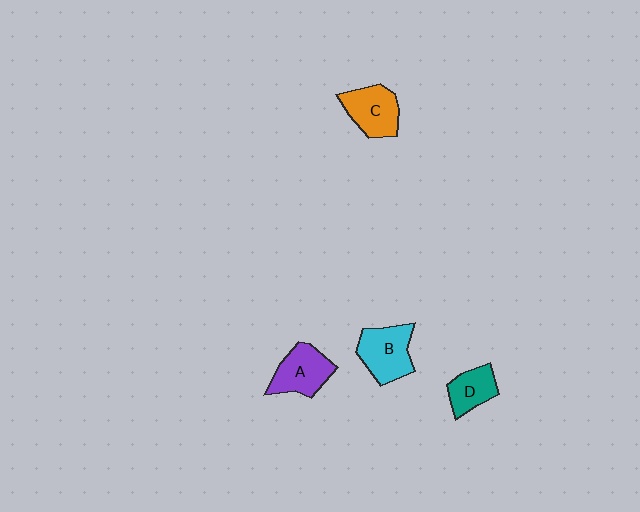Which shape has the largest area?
Shape B (cyan).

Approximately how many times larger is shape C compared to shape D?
Approximately 1.4 times.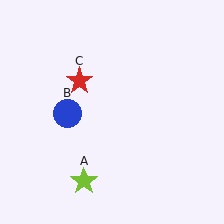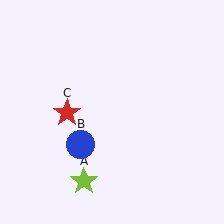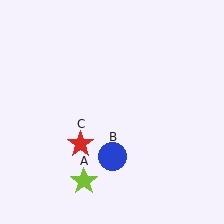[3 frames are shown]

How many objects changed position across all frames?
2 objects changed position: blue circle (object B), red star (object C).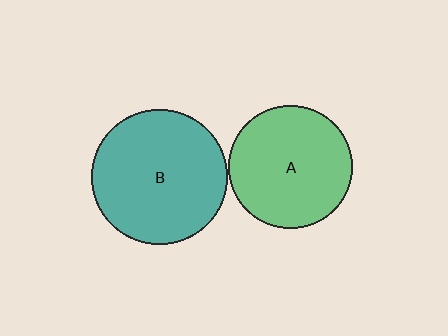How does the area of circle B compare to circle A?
Approximately 1.2 times.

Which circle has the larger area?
Circle B (teal).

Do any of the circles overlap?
No, none of the circles overlap.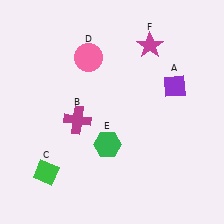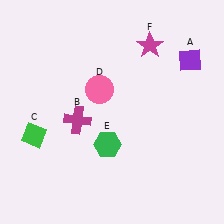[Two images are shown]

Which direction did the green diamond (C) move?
The green diamond (C) moved up.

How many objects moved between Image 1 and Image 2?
3 objects moved between the two images.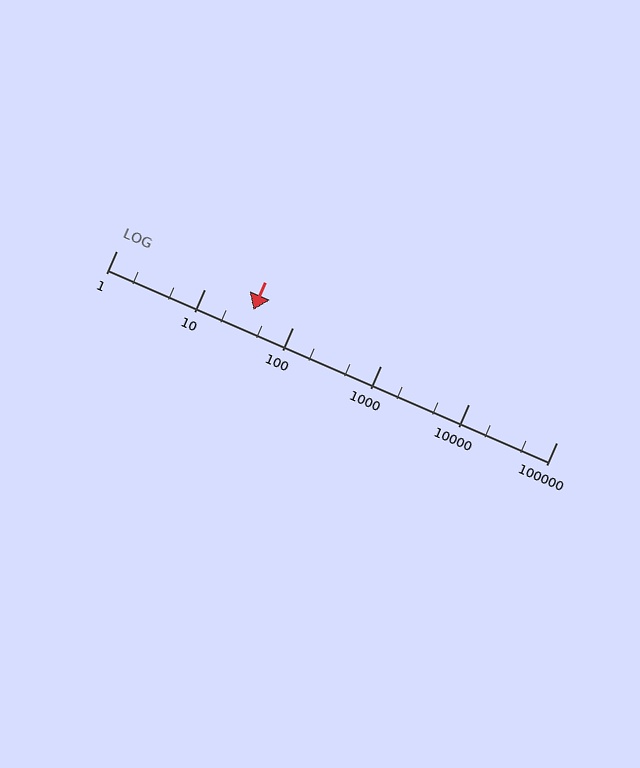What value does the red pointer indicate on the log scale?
The pointer indicates approximately 36.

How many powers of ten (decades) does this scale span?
The scale spans 5 decades, from 1 to 100000.